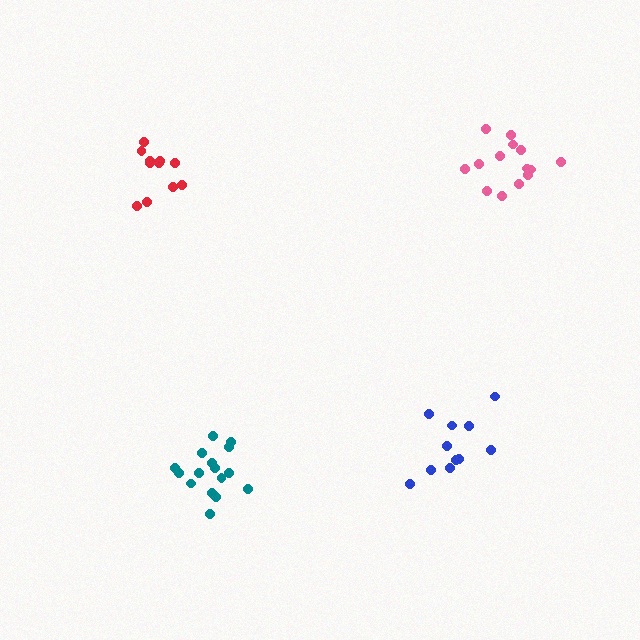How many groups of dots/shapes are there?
There are 4 groups.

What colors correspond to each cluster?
The clusters are colored: teal, blue, pink, red.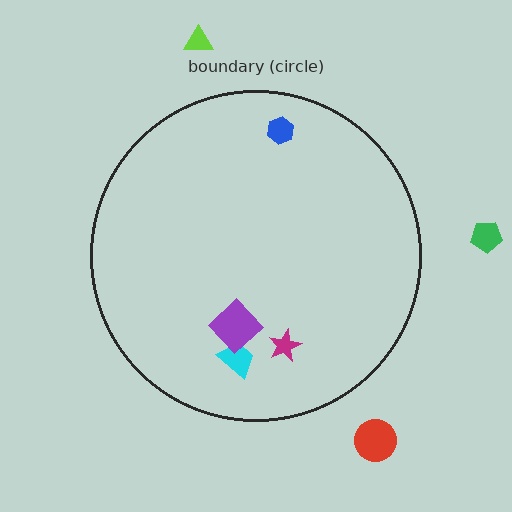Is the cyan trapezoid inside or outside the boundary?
Inside.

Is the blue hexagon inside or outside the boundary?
Inside.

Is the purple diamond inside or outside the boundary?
Inside.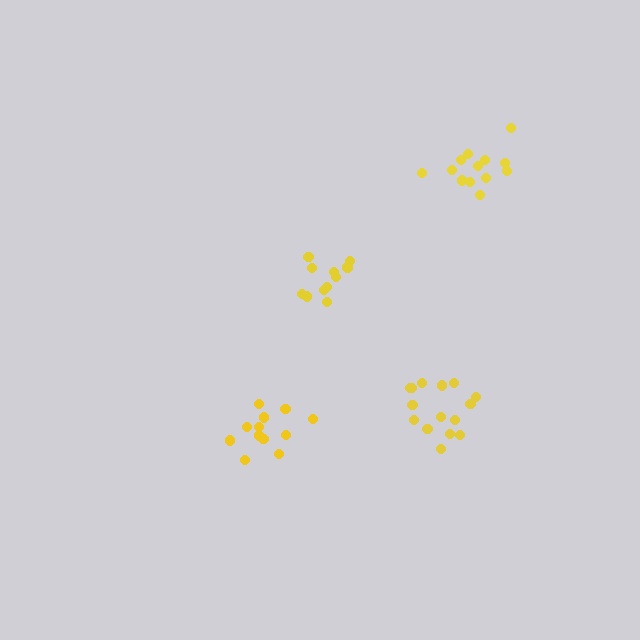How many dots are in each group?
Group 1: 15 dots, Group 2: 11 dots, Group 3: 13 dots, Group 4: 12 dots (51 total).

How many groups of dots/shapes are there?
There are 4 groups.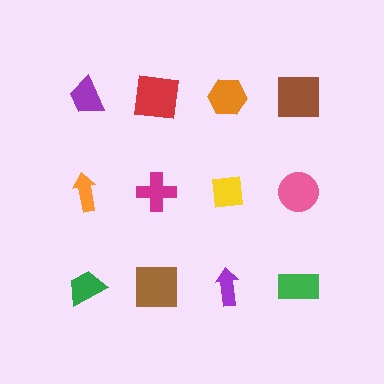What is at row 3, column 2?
A brown square.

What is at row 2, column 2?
A magenta cross.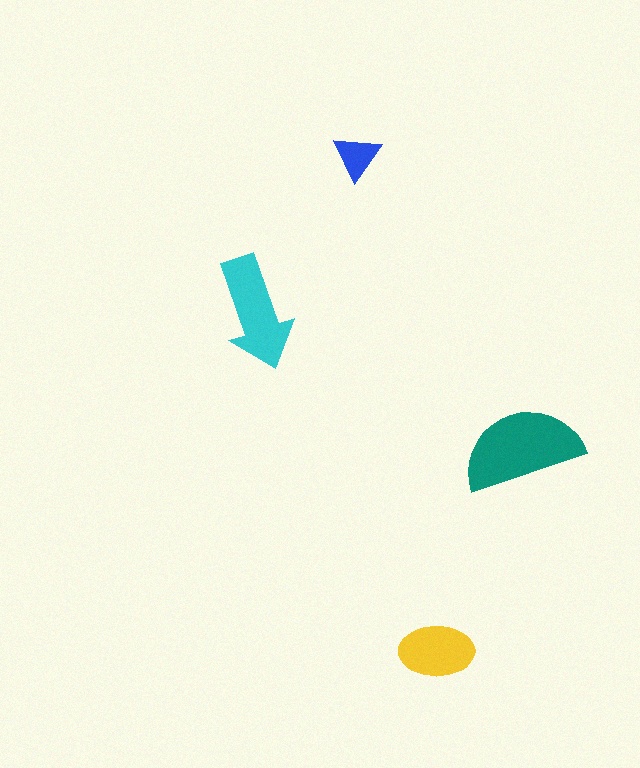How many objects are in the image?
There are 4 objects in the image.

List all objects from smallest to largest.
The blue triangle, the yellow ellipse, the cyan arrow, the teal semicircle.